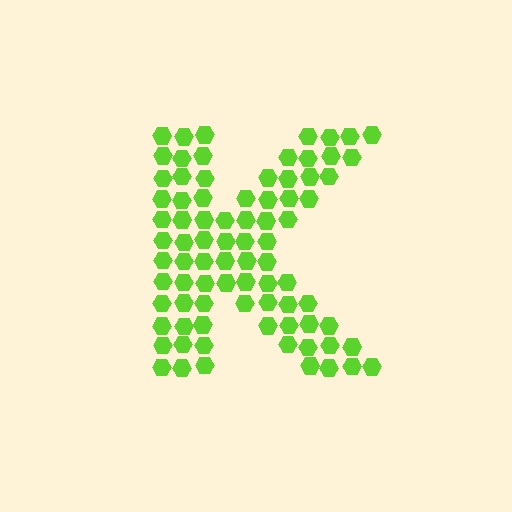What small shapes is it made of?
It is made of small hexagons.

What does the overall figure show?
The overall figure shows the letter K.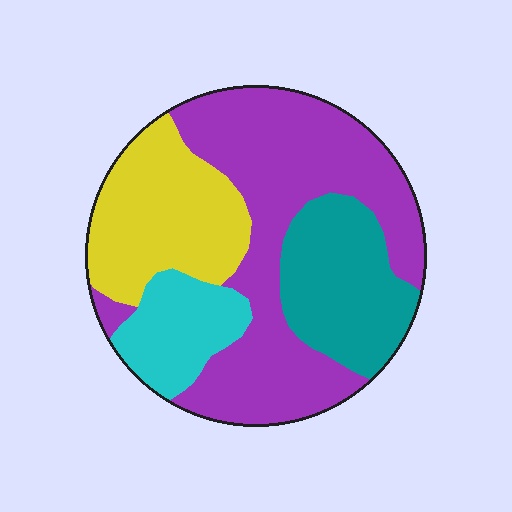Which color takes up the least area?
Cyan, at roughly 10%.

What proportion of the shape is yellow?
Yellow covers around 20% of the shape.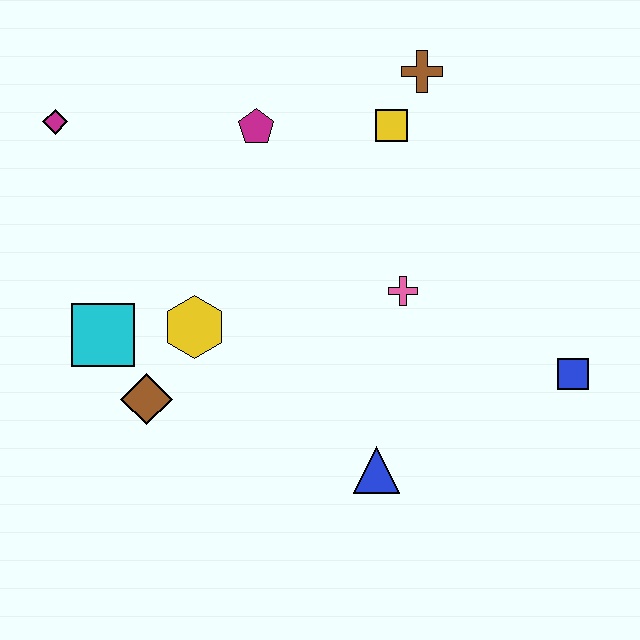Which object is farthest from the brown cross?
The brown diamond is farthest from the brown cross.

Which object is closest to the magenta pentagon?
The yellow square is closest to the magenta pentagon.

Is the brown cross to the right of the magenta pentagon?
Yes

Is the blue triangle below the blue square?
Yes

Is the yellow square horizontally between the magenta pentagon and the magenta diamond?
No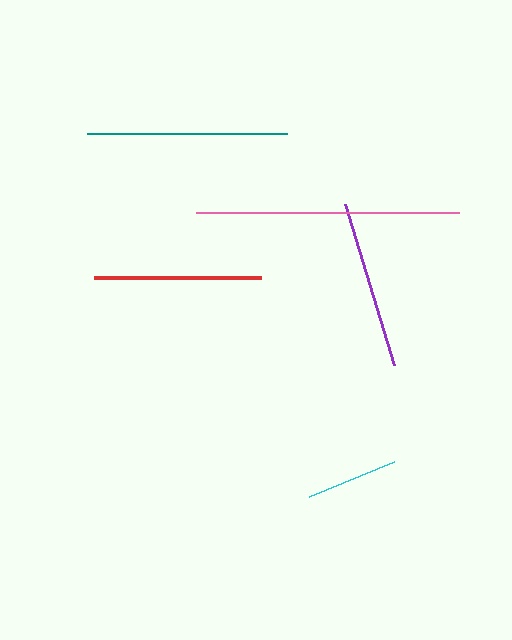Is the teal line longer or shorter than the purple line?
The teal line is longer than the purple line.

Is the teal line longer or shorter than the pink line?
The pink line is longer than the teal line.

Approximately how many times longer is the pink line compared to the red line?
The pink line is approximately 1.6 times the length of the red line.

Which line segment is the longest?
The pink line is the longest at approximately 263 pixels.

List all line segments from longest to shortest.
From longest to shortest: pink, teal, purple, red, cyan.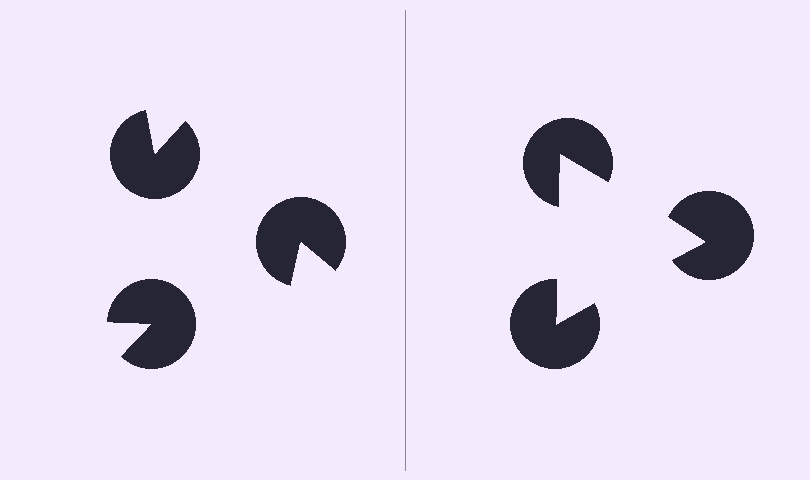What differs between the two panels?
The pac-man discs are positioned identically on both sides; only the wedge orientations differ. On the right they align to a triangle; on the left they are misaligned.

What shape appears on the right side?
An illusory triangle.